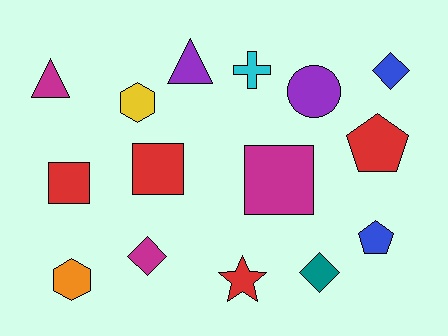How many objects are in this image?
There are 15 objects.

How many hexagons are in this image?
There are 2 hexagons.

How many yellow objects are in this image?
There is 1 yellow object.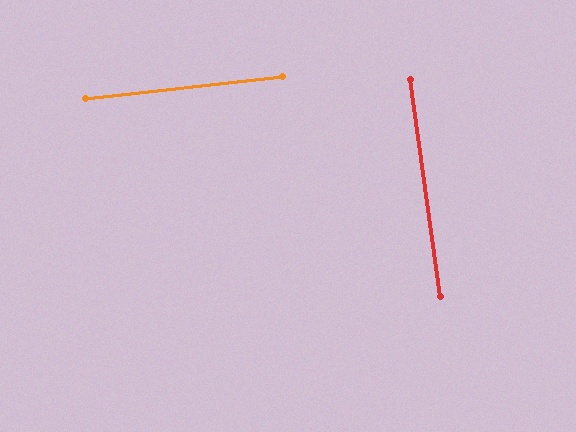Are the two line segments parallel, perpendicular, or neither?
Perpendicular — they meet at approximately 89°.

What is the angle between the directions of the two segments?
Approximately 89 degrees.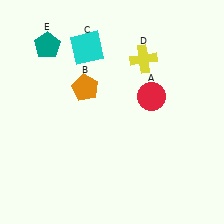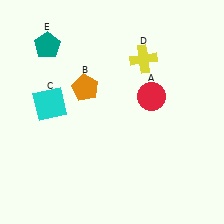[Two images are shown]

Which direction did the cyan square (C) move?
The cyan square (C) moved down.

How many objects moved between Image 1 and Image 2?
1 object moved between the two images.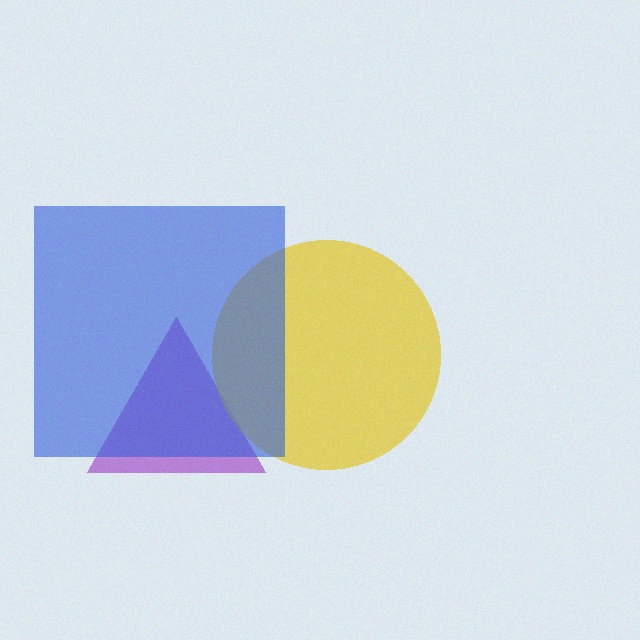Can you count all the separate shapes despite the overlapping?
Yes, there are 3 separate shapes.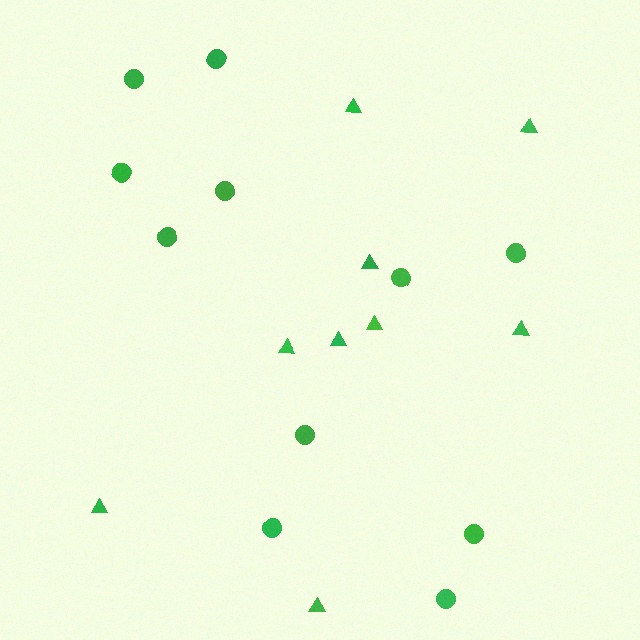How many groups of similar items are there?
There are 2 groups: one group of triangles (9) and one group of circles (11).